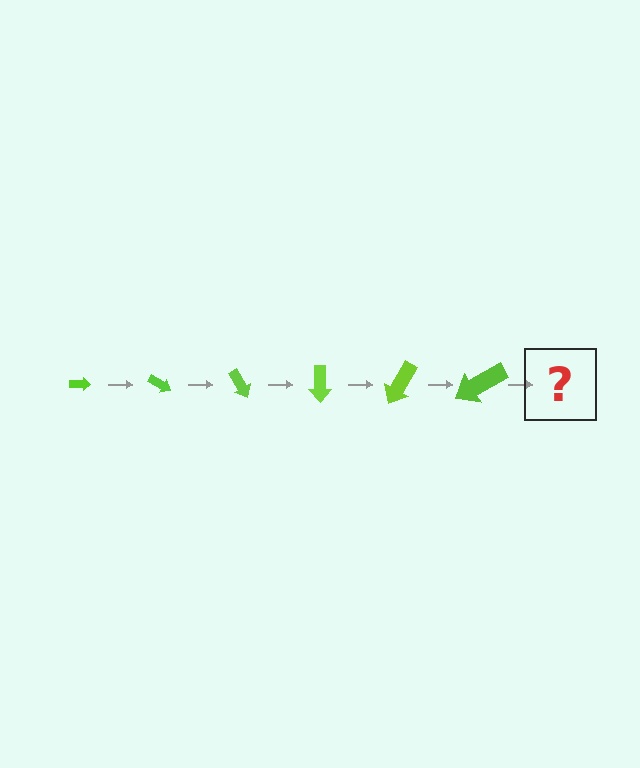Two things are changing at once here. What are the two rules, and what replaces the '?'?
The two rules are that the arrow grows larger each step and it rotates 30 degrees each step. The '?' should be an arrow, larger than the previous one and rotated 180 degrees from the start.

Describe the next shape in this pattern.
It should be an arrow, larger than the previous one and rotated 180 degrees from the start.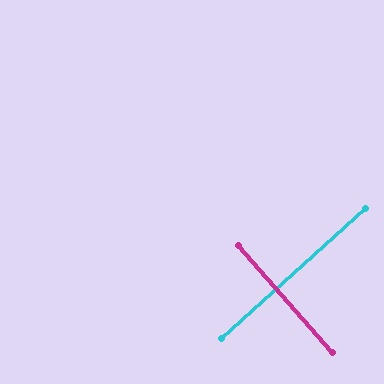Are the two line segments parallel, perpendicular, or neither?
Perpendicular — they meet at approximately 89°.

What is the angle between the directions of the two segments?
Approximately 89 degrees.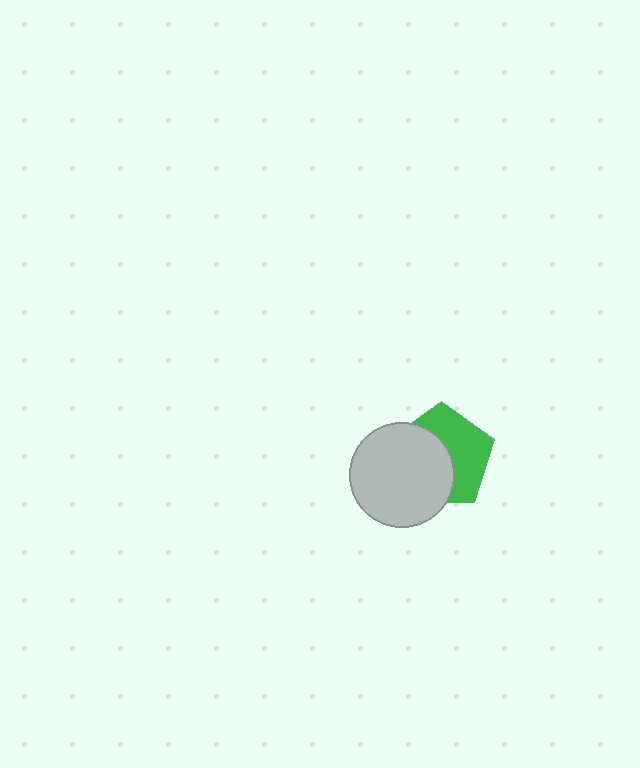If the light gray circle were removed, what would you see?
You would see the complete green pentagon.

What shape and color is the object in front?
The object in front is a light gray circle.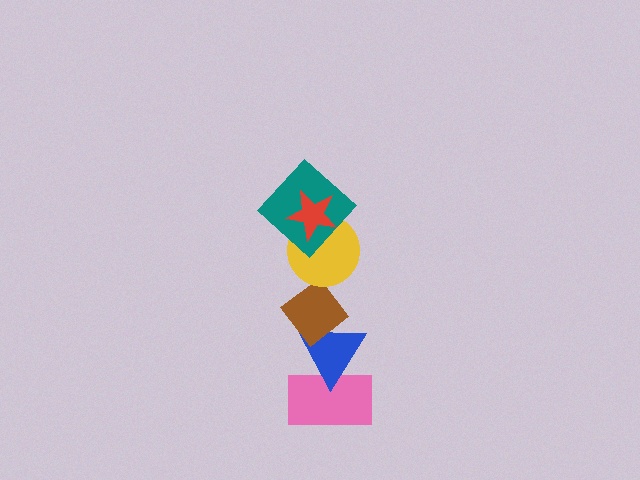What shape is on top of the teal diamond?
The red star is on top of the teal diamond.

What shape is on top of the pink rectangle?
The blue triangle is on top of the pink rectangle.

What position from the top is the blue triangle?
The blue triangle is 5th from the top.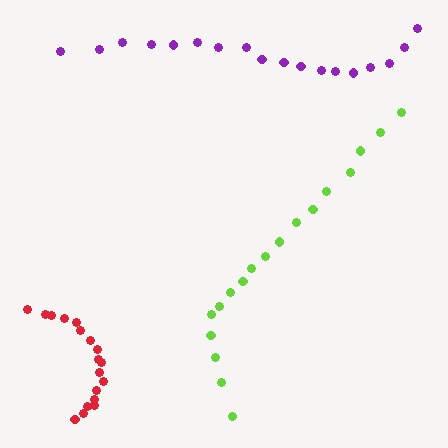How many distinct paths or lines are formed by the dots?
There are 3 distinct paths.